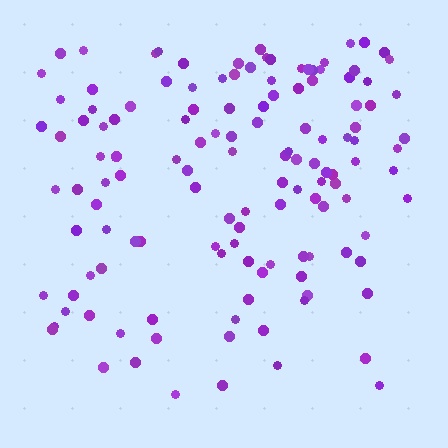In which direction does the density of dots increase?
From bottom to top, with the top side densest.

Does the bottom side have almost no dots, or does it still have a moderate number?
Still a moderate number, just noticeably fewer than the top.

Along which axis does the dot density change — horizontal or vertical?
Vertical.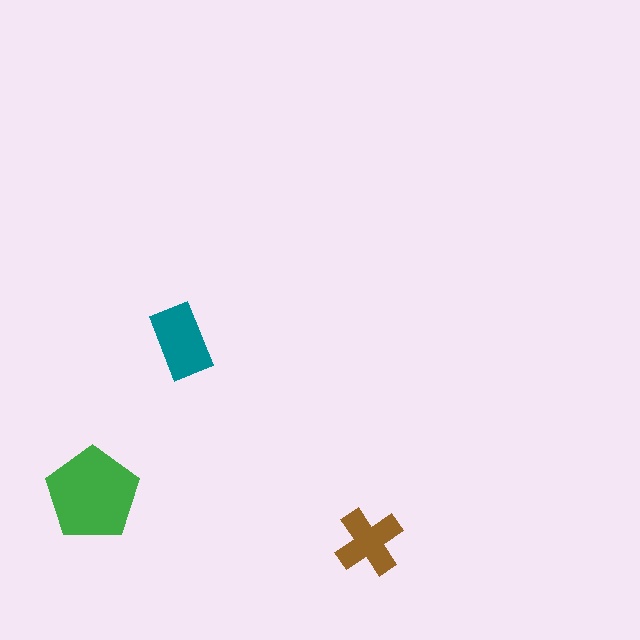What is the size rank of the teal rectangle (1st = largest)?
2nd.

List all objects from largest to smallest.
The green pentagon, the teal rectangle, the brown cross.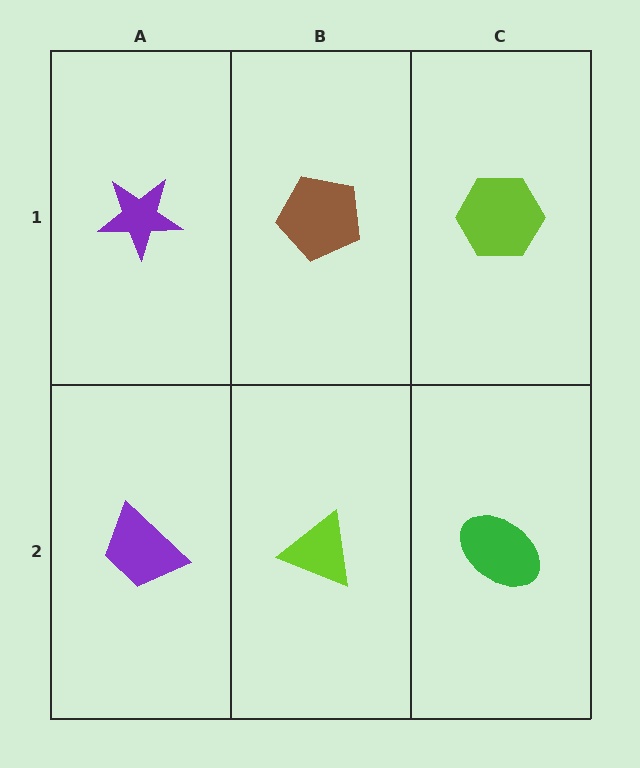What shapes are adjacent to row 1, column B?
A lime triangle (row 2, column B), a purple star (row 1, column A), a lime hexagon (row 1, column C).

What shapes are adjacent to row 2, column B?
A brown pentagon (row 1, column B), a purple trapezoid (row 2, column A), a green ellipse (row 2, column C).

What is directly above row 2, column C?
A lime hexagon.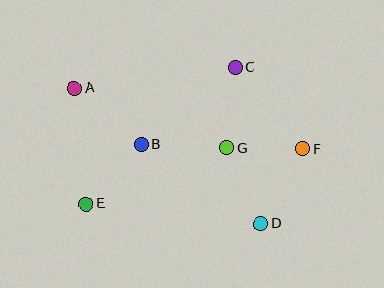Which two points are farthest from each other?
Points A and F are farthest from each other.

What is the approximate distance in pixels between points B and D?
The distance between B and D is approximately 143 pixels.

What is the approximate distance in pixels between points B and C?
The distance between B and C is approximately 122 pixels.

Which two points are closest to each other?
Points F and G are closest to each other.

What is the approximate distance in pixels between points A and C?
The distance between A and C is approximately 163 pixels.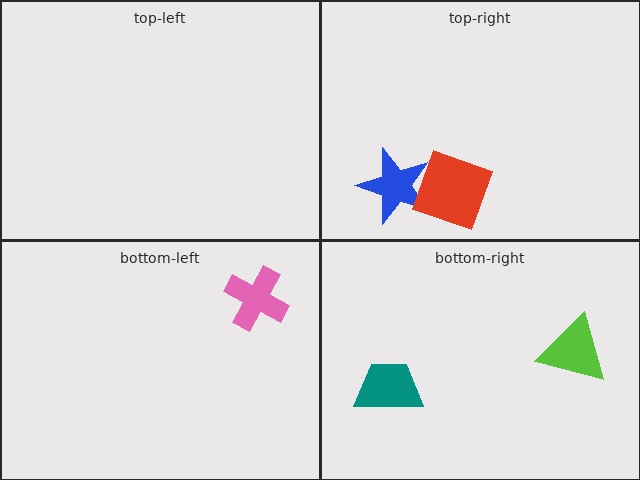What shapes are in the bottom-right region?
The lime triangle, the teal trapezoid.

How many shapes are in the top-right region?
2.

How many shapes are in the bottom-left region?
1.